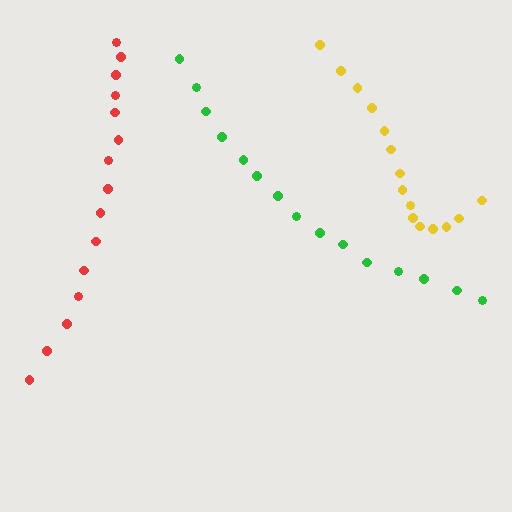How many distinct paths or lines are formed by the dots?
There are 3 distinct paths.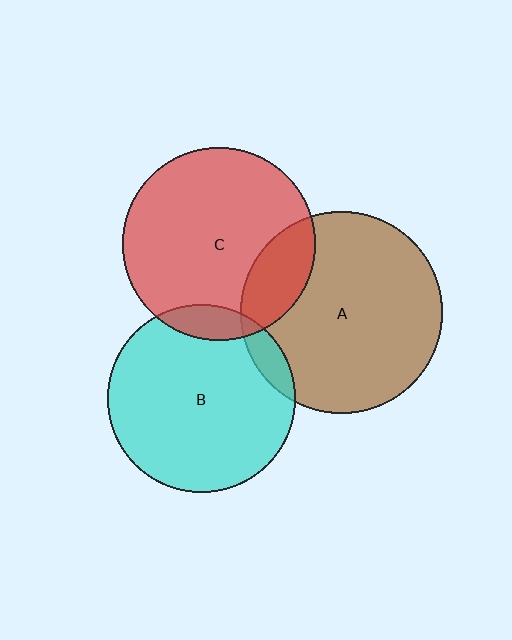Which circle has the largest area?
Circle A (brown).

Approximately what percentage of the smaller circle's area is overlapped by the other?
Approximately 10%.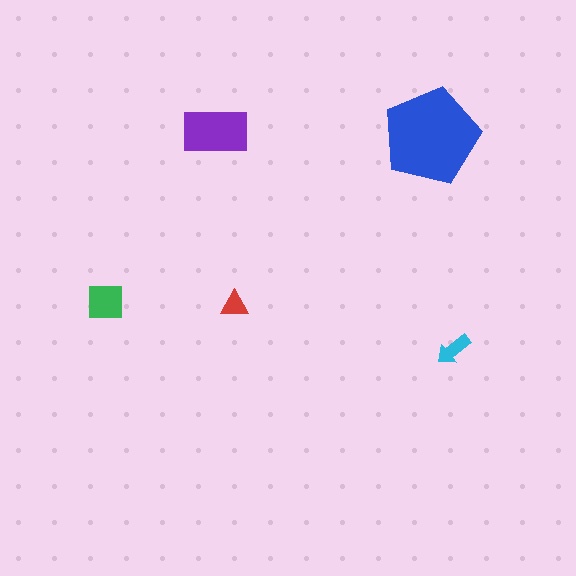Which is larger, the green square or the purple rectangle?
The purple rectangle.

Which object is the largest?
The blue pentagon.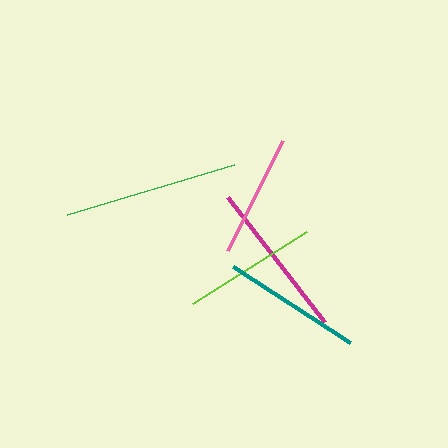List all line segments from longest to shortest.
From longest to shortest: green, magenta, teal, lime, pink.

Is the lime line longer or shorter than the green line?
The green line is longer than the lime line.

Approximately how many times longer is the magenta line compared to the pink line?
The magenta line is approximately 1.3 times the length of the pink line.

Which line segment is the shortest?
The pink line is the shortest at approximately 123 pixels.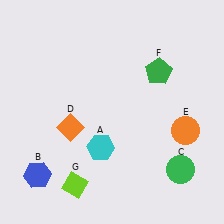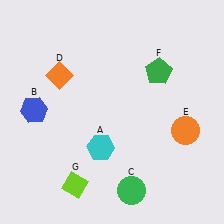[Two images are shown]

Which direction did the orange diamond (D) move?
The orange diamond (D) moved up.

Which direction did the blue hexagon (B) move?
The blue hexagon (B) moved up.